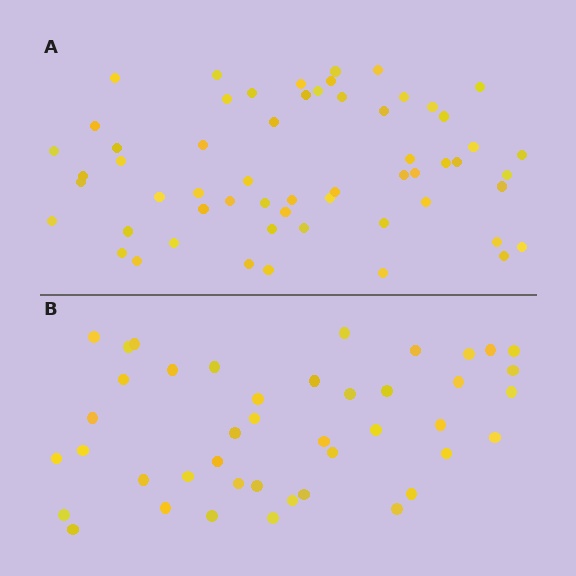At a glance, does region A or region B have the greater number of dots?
Region A (the top region) has more dots.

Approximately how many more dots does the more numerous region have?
Region A has approximately 15 more dots than region B.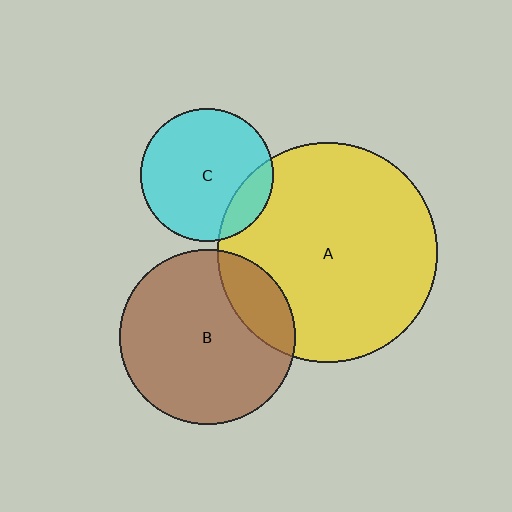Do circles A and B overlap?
Yes.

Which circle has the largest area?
Circle A (yellow).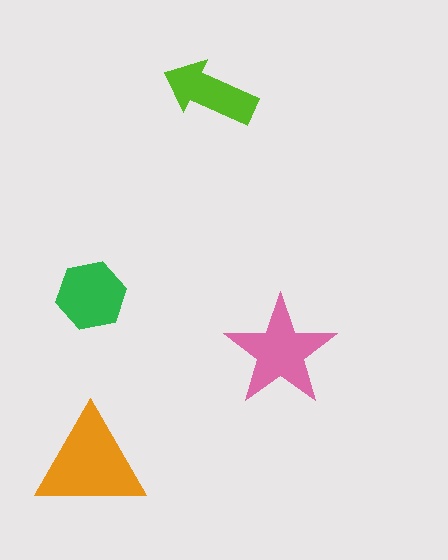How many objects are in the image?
There are 4 objects in the image.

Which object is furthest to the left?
The orange triangle is leftmost.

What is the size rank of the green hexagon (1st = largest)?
3rd.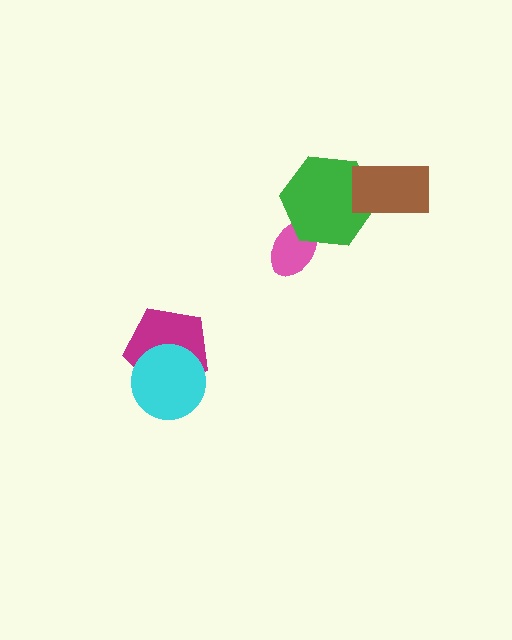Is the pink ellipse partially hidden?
Yes, it is partially covered by another shape.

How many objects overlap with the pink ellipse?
1 object overlaps with the pink ellipse.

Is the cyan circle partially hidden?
No, no other shape covers it.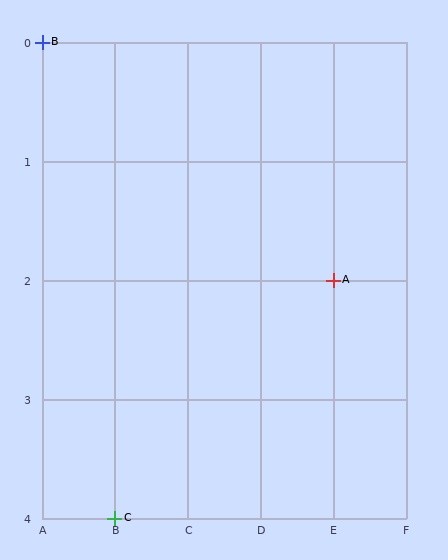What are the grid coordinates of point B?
Point B is at grid coordinates (A, 0).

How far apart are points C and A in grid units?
Points C and A are 3 columns and 2 rows apart (about 3.6 grid units diagonally).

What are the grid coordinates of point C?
Point C is at grid coordinates (B, 4).